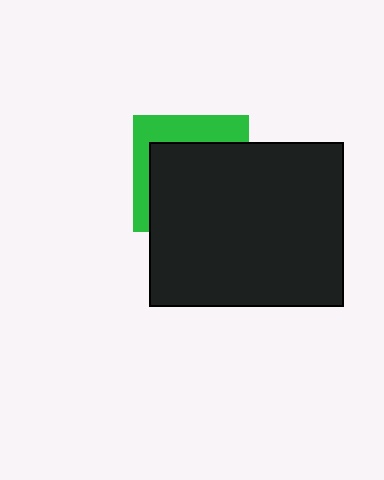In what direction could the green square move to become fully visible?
The green square could move toward the upper-left. That would shift it out from behind the black rectangle entirely.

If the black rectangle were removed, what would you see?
You would see the complete green square.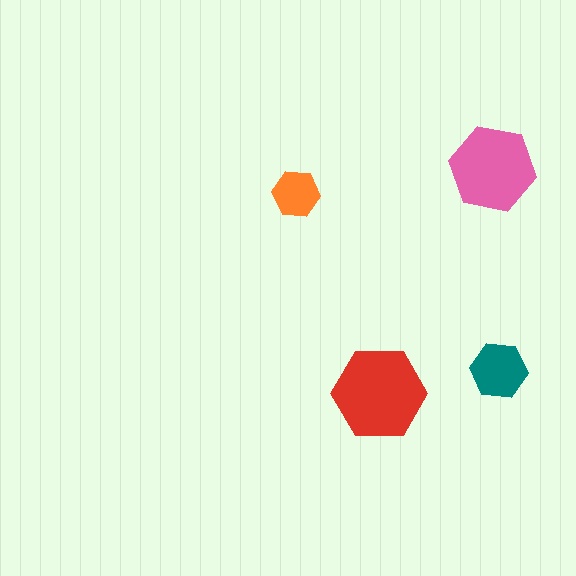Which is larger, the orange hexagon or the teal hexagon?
The teal one.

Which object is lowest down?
The red hexagon is bottommost.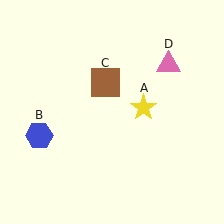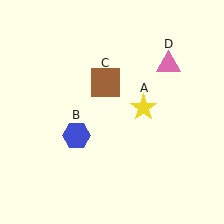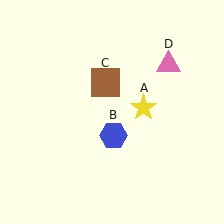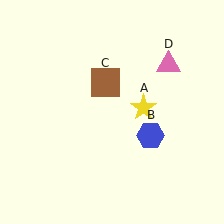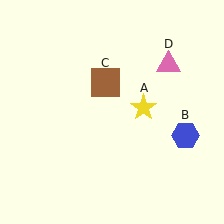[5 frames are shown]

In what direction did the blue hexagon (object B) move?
The blue hexagon (object B) moved right.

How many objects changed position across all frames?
1 object changed position: blue hexagon (object B).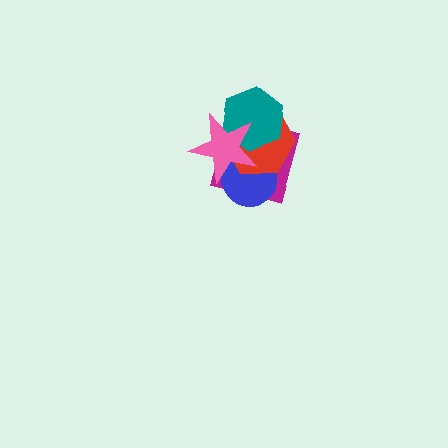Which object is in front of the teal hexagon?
The pink star is in front of the teal hexagon.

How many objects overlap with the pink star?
4 objects overlap with the pink star.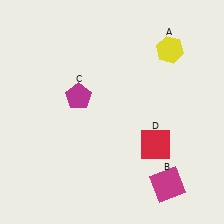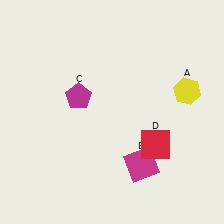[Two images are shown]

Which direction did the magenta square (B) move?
The magenta square (B) moved left.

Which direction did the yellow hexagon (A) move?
The yellow hexagon (A) moved down.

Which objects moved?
The objects that moved are: the yellow hexagon (A), the magenta square (B).